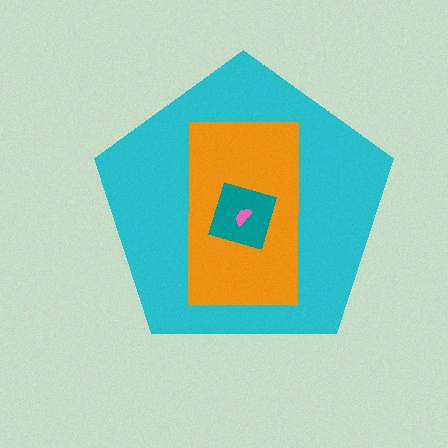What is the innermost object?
The pink semicircle.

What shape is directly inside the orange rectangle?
The teal diamond.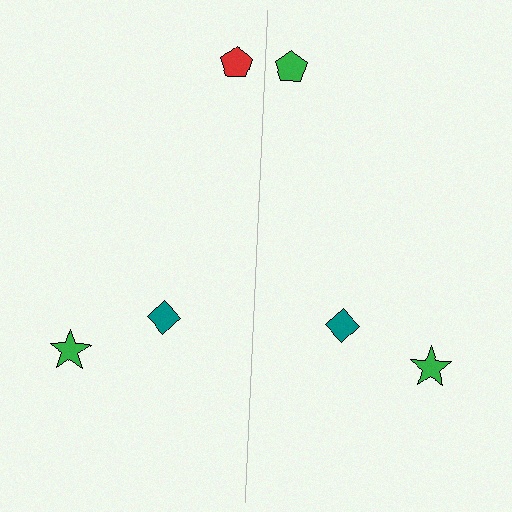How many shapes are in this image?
There are 6 shapes in this image.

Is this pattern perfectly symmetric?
No, the pattern is not perfectly symmetric. The green pentagon on the right side breaks the symmetry — its mirror counterpart is red.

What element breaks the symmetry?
The green pentagon on the right side breaks the symmetry — its mirror counterpart is red.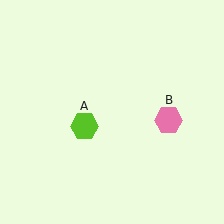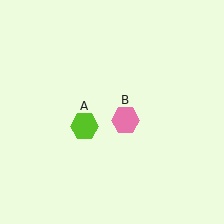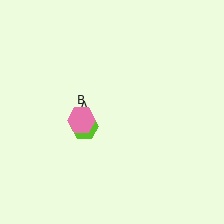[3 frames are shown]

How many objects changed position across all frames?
1 object changed position: pink hexagon (object B).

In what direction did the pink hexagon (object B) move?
The pink hexagon (object B) moved left.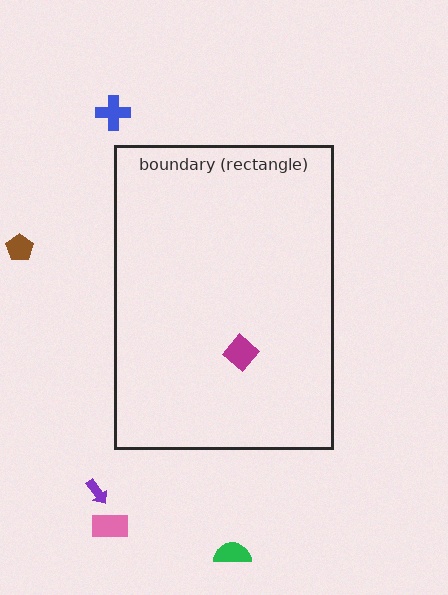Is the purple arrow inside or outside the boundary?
Outside.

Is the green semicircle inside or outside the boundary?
Outside.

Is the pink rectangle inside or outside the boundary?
Outside.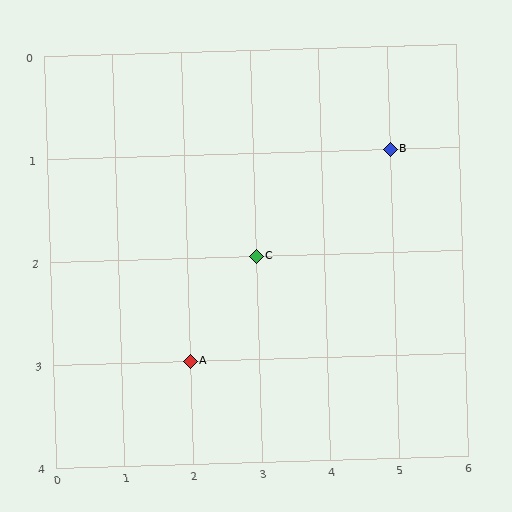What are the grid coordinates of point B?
Point B is at grid coordinates (5, 1).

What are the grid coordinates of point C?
Point C is at grid coordinates (3, 2).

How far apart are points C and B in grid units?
Points C and B are 2 columns and 1 row apart (about 2.2 grid units diagonally).